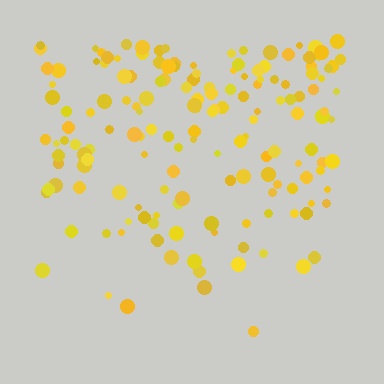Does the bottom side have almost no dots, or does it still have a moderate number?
Still a moderate number, just noticeably fewer than the top.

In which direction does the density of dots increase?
From bottom to top, with the top side densest.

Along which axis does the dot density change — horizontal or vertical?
Vertical.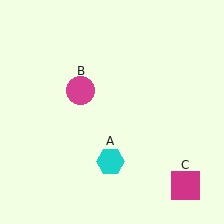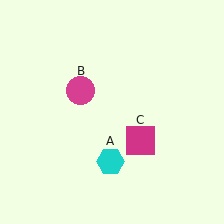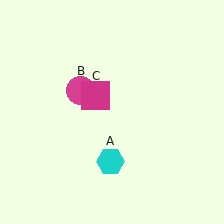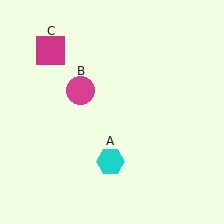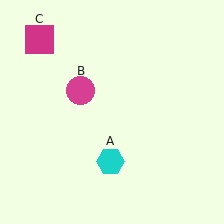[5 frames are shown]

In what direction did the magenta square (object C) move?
The magenta square (object C) moved up and to the left.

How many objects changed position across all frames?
1 object changed position: magenta square (object C).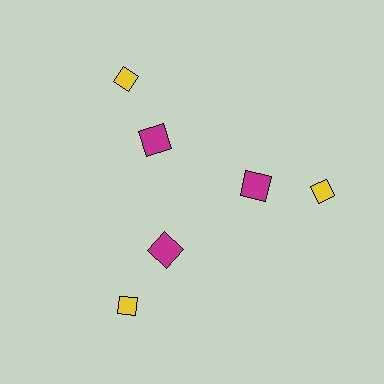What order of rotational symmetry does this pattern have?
This pattern has 3-fold rotational symmetry.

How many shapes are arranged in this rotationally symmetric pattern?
There are 6 shapes, arranged in 3 groups of 2.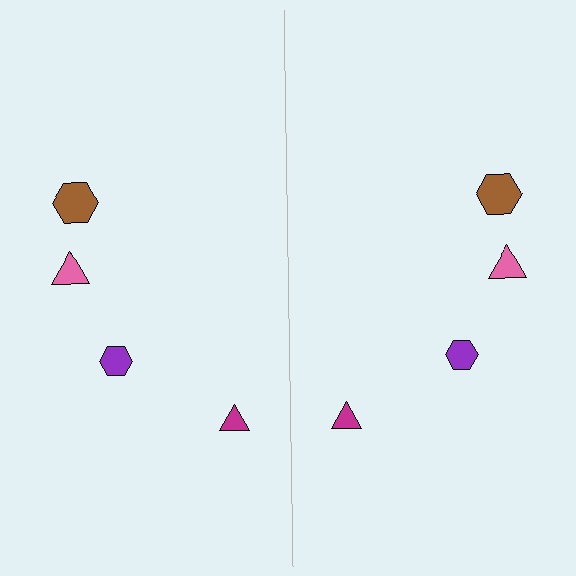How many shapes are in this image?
There are 8 shapes in this image.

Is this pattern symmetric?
Yes, this pattern has bilateral (reflection) symmetry.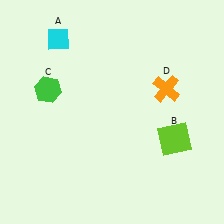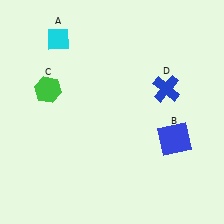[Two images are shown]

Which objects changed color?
B changed from lime to blue. D changed from orange to blue.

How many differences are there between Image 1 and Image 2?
There are 2 differences between the two images.